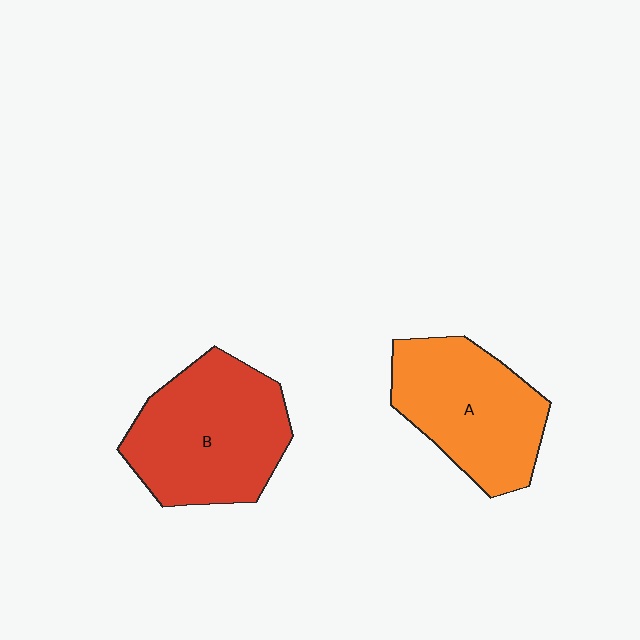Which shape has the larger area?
Shape B (red).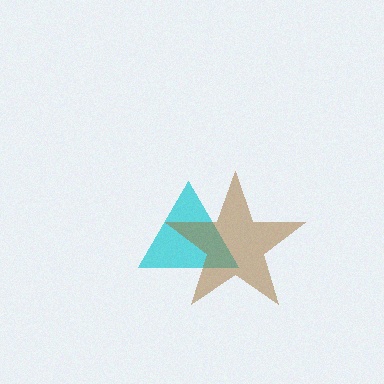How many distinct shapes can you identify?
There are 2 distinct shapes: a cyan triangle, a brown star.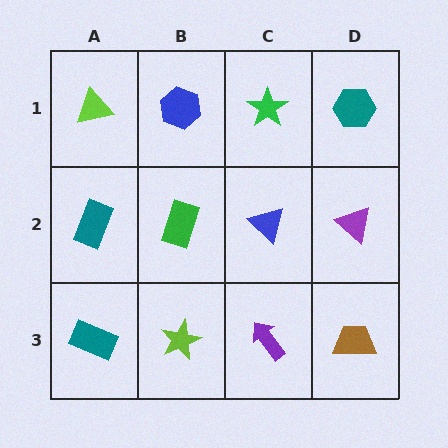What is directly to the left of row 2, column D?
A blue triangle.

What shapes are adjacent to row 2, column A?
A lime triangle (row 1, column A), a teal rectangle (row 3, column A), a green rectangle (row 2, column B).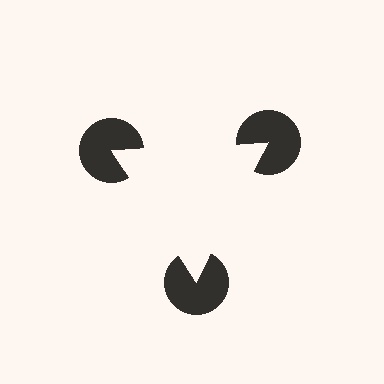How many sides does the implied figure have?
3 sides.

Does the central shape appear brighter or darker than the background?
It typically appears slightly brighter than the background, even though no actual brightness change is drawn.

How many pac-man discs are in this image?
There are 3 — one at each vertex of the illusory triangle.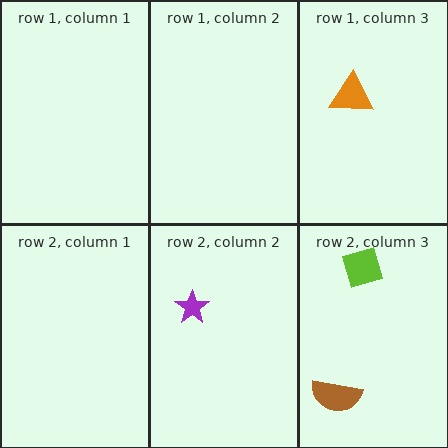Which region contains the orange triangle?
The row 1, column 3 region.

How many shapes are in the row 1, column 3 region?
1.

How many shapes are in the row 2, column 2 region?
1.